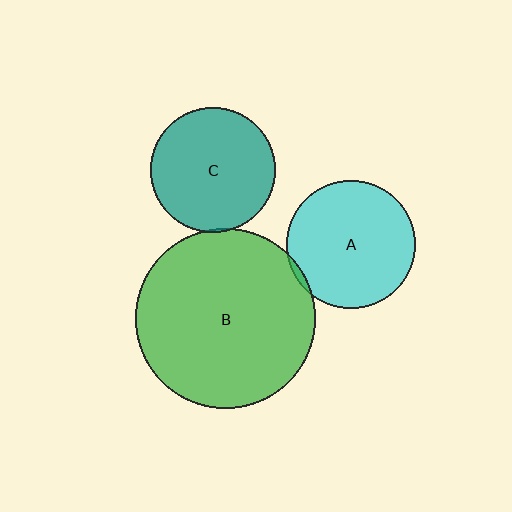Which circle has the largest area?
Circle B (green).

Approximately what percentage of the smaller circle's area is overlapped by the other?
Approximately 5%.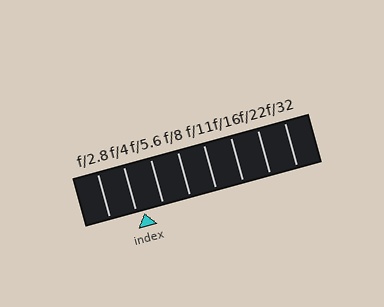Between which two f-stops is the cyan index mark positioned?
The index mark is between f/4 and f/5.6.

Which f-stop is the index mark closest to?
The index mark is closest to f/4.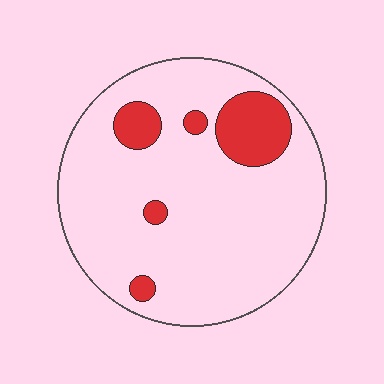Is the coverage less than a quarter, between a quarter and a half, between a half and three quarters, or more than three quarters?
Less than a quarter.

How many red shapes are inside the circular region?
5.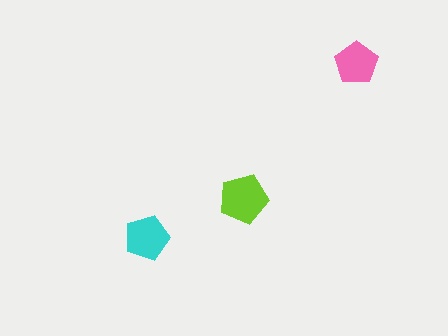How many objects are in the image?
There are 3 objects in the image.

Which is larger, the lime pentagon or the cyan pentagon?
The lime one.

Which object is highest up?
The pink pentagon is topmost.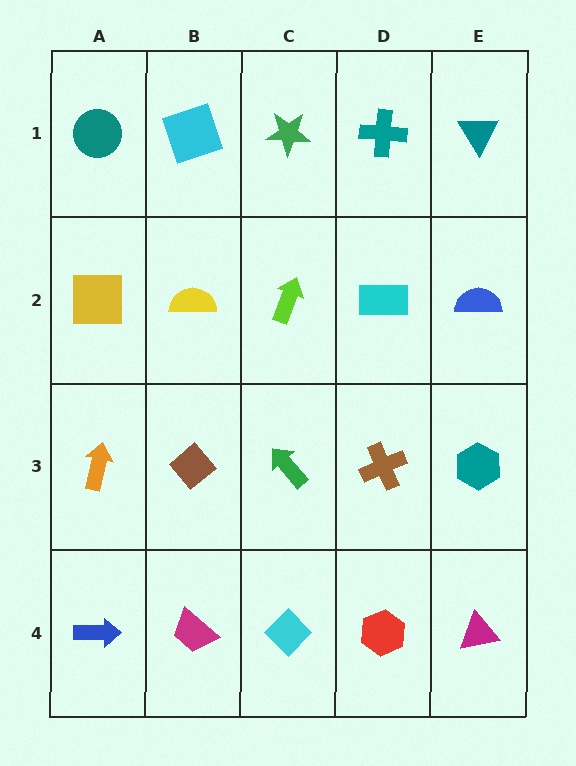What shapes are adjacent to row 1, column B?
A yellow semicircle (row 2, column B), a teal circle (row 1, column A), a green star (row 1, column C).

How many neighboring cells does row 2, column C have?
4.